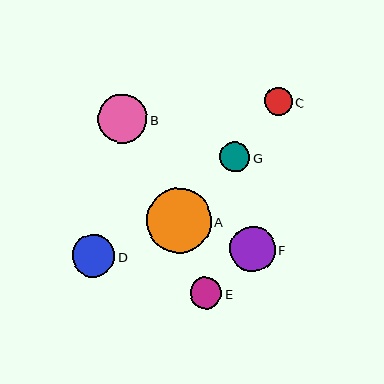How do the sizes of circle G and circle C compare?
Circle G and circle C are approximately the same size.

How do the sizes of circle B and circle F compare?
Circle B and circle F are approximately the same size.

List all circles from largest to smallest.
From largest to smallest: A, B, F, D, E, G, C.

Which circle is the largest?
Circle A is the largest with a size of approximately 64 pixels.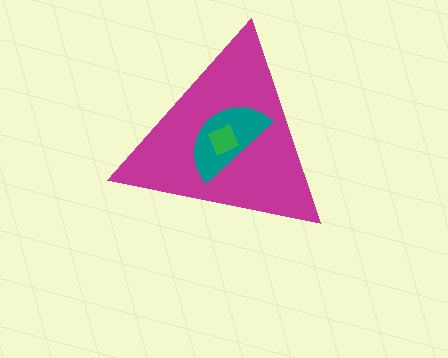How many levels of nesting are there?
3.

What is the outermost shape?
The magenta triangle.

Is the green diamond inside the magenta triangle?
Yes.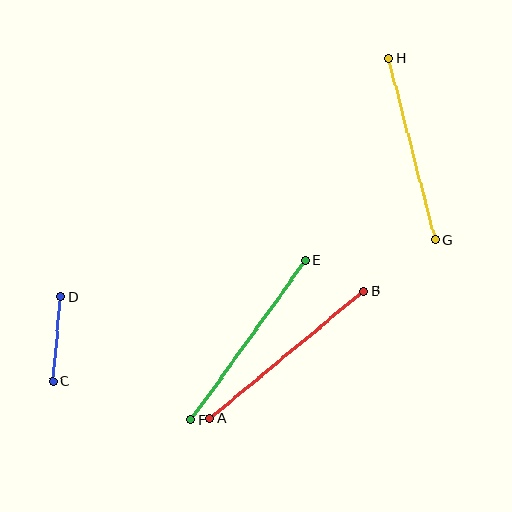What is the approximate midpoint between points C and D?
The midpoint is at approximately (57, 339) pixels.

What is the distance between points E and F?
The distance is approximately 196 pixels.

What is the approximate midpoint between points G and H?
The midpoint is at approximately (412, 149) pixels.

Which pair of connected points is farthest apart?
Points A and B are farthest apart.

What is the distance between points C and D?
The distance is approximately 85 pixels.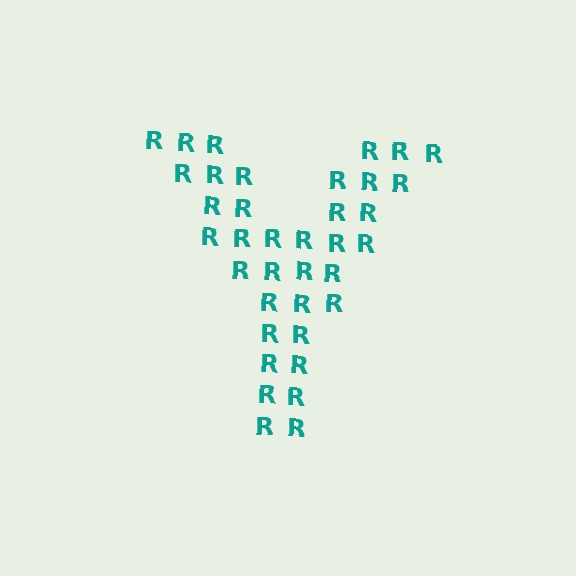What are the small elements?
The small elements are letter R's.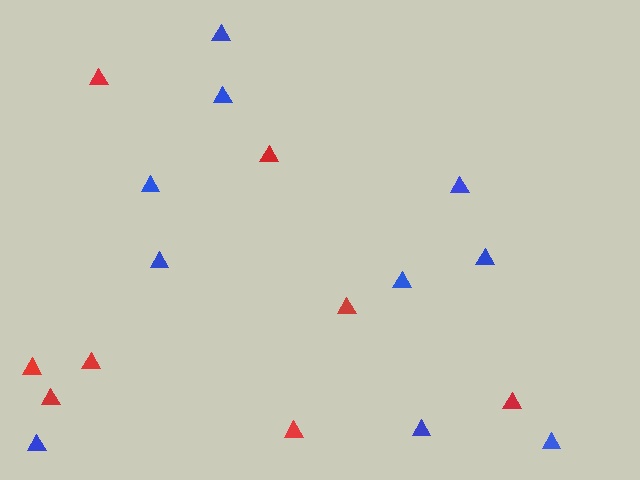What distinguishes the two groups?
There are 2 groups: one group of blue triangles (10) and one group of red triangles (8).